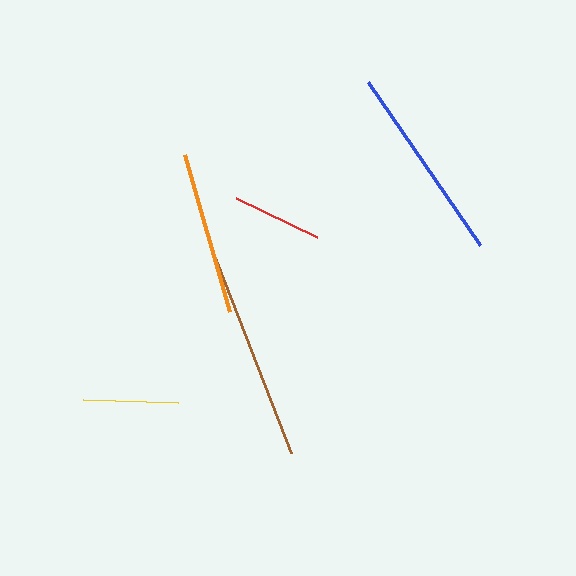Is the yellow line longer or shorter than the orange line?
The orange line is longer than the yellow line.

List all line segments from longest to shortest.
From longest to shortest: brown, blue, orange, yellow, red.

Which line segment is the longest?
The brown line is the longest at approximately 221 pixels.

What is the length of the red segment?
The red segment is approximately 90 pixels long.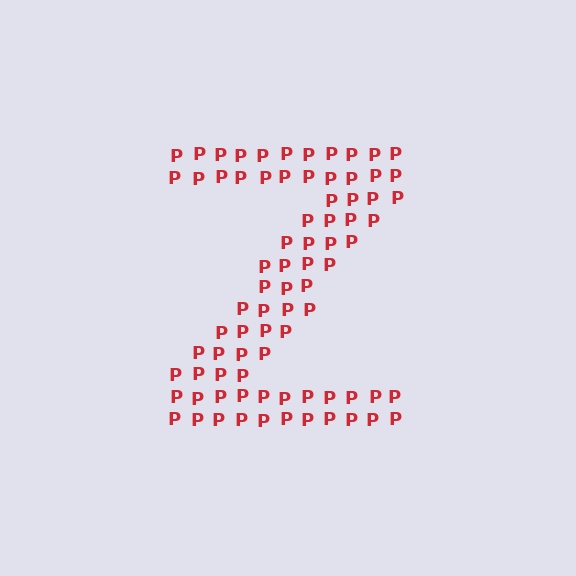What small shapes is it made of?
It is made of small letter P's.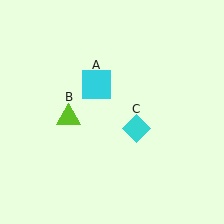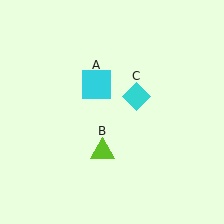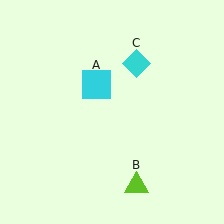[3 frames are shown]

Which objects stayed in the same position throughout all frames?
Cyan square (object A) remained stationary.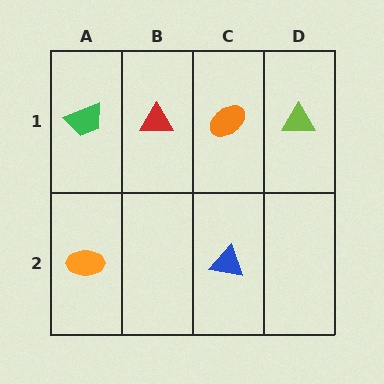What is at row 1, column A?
A green trapezoid.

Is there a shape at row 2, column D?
No, that cell is empty.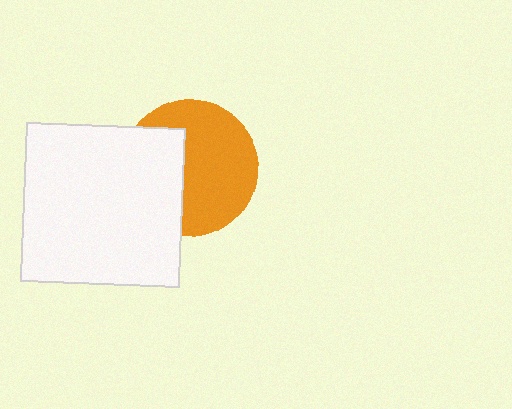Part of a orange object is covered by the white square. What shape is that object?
It is a circle.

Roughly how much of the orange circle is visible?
About half of it is visible (roughly 62%).